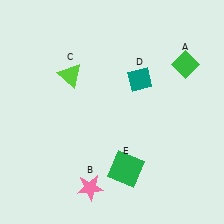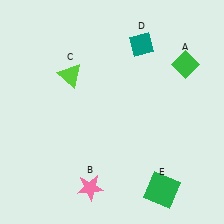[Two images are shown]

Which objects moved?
The objects that moved are: the teal diamond (D), the green square (E).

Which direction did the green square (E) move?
The green square (E) moved right.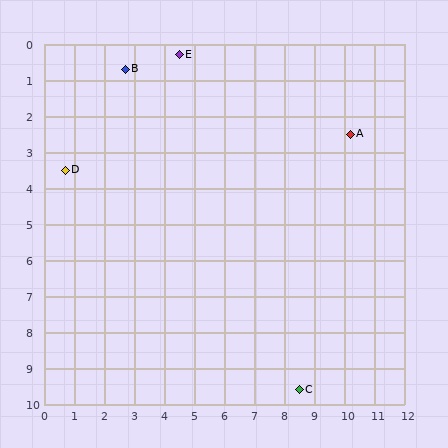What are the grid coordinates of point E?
Point E is at approximately (4.5, 0.3).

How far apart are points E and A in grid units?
Points E and A are about 6.1 grid units apart.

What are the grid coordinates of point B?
Point B is at approximately (2.7, 0.7).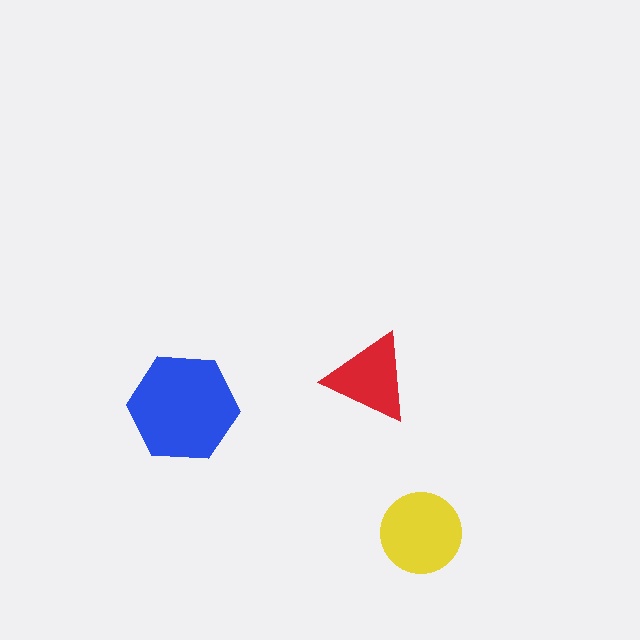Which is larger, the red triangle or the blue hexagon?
The blue hexagon.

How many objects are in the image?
There are 3 objects in the image.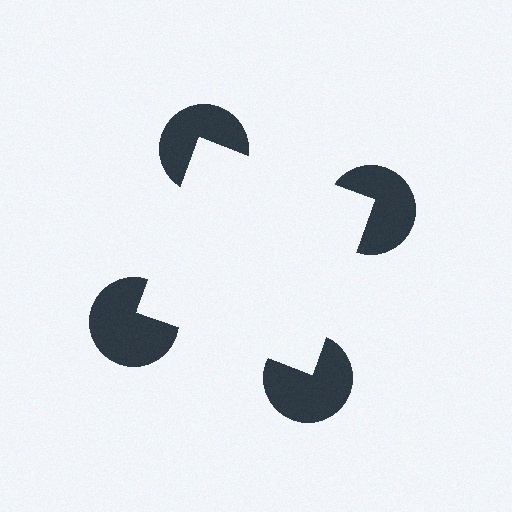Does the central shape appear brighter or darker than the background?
It typically appears slightly brighter than the background, even though no actual brightness change is drawn.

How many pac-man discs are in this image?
There are 4 — one at each vertex of the illusory square.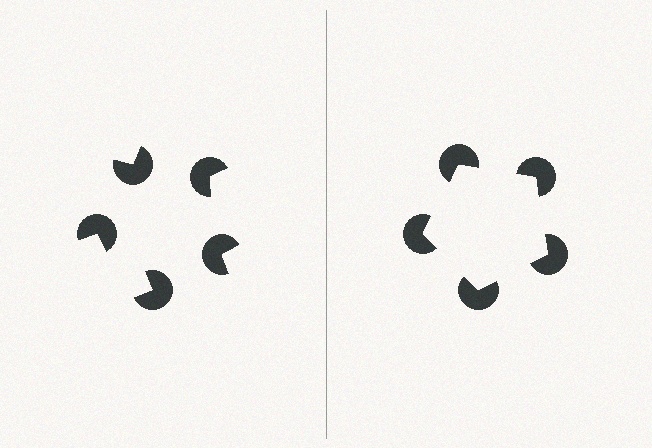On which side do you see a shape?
An illusory pentagon appears on the right side. On the left side the wedge cuts are rotated, so no coherent shape forms.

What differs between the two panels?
The pac-man discs are positioned identically on both sides; only the wedge orientations differ. On the right they align to a pentagon; on the left they are misaligned.